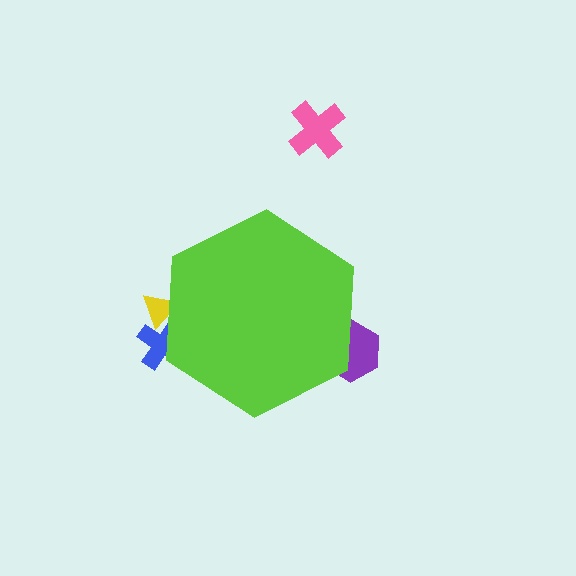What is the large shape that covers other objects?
A lime hexagon.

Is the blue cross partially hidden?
Yes, the blue cross is partially hidden behind the lime hexagon.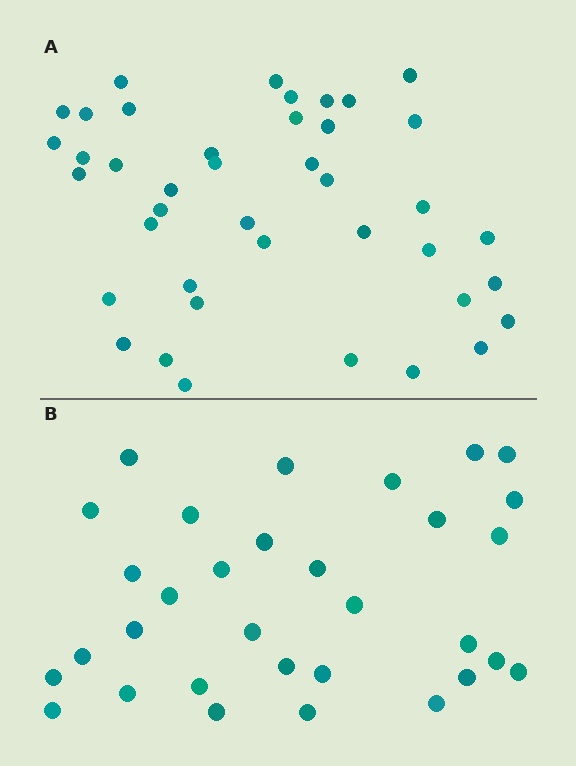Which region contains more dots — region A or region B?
Region A (the top region) has more dots.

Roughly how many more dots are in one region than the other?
Region A has roughly 8 or so more dots than region B.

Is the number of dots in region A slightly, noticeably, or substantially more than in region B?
Region A has noticeably more, but not dramatically so. The ratio is roughly 1.3 to 1.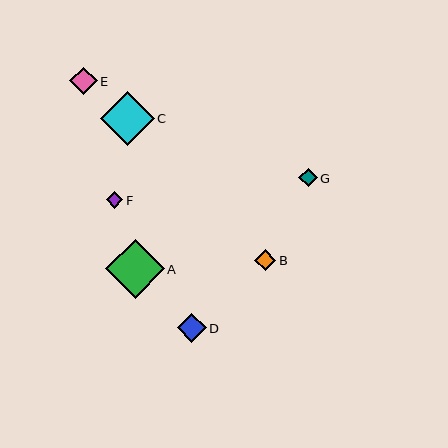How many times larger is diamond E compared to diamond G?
Diamond E is approximately 1.5 times the size of diamond G.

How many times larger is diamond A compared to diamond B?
Diamond A is approximately 2.7 times the size of diamond B.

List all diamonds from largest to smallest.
From largest to smallest: A, C, D, E, B, G, F.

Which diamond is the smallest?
Diamond F is the smallest with a size of approximately 17 pixels.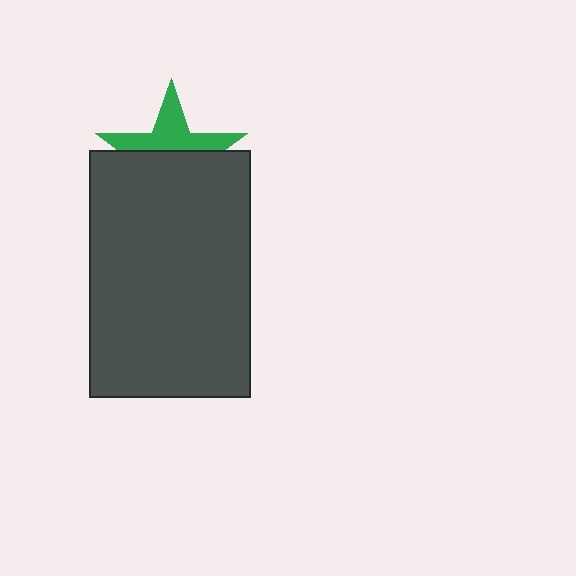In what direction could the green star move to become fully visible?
The green star could move up. That would shift it out from behind the dark gray rectangle entirely.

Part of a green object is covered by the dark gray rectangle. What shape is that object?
It is a star.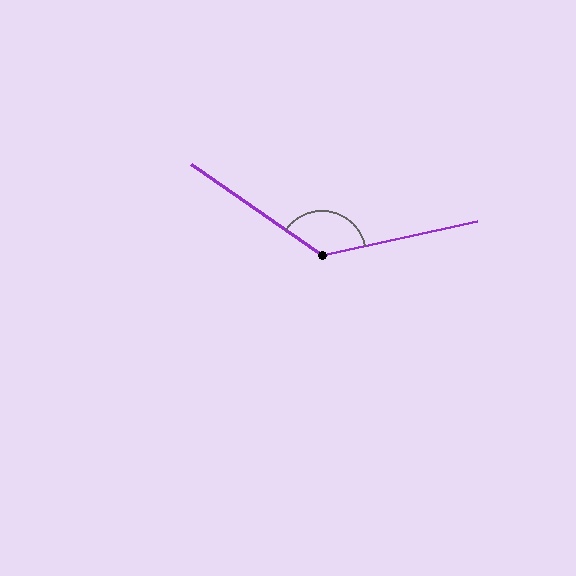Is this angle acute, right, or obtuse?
It is obtuse.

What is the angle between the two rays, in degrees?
Approximately 133 degrees.